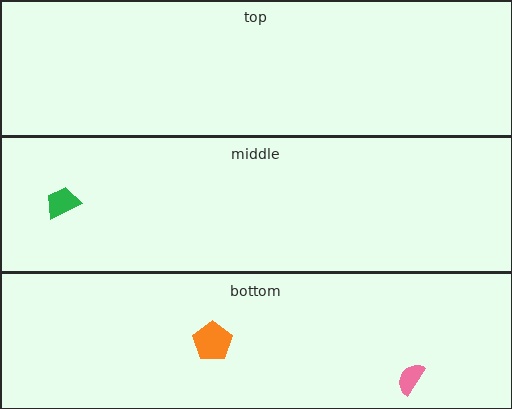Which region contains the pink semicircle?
The bottom region.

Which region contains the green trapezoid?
The middle region.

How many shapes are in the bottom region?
2.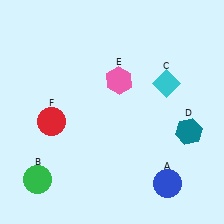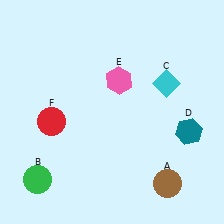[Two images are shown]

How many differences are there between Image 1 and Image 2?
There is 1 difference between the two images.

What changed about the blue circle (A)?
In Image 1, A is blue. In Image 2, it changed to brown.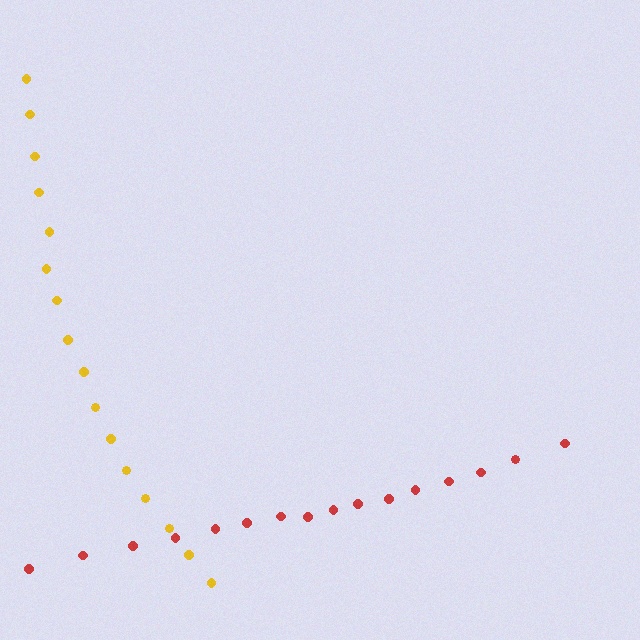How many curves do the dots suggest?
There are 2 distinct paths.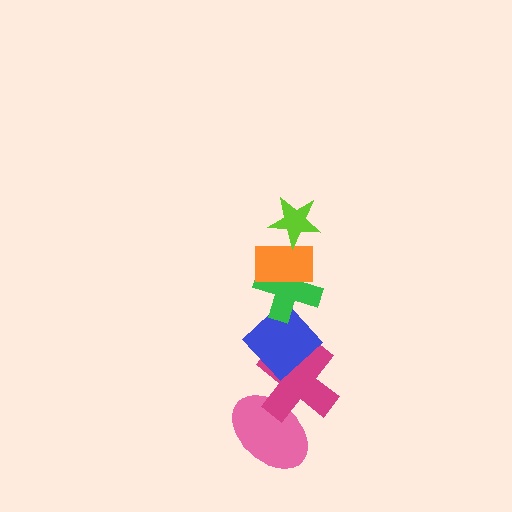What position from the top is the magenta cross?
The magenta cross is 5th from the top.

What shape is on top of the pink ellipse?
The magenta cross is on top of the pink ellipse.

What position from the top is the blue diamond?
The blue diamond is 4th from the top.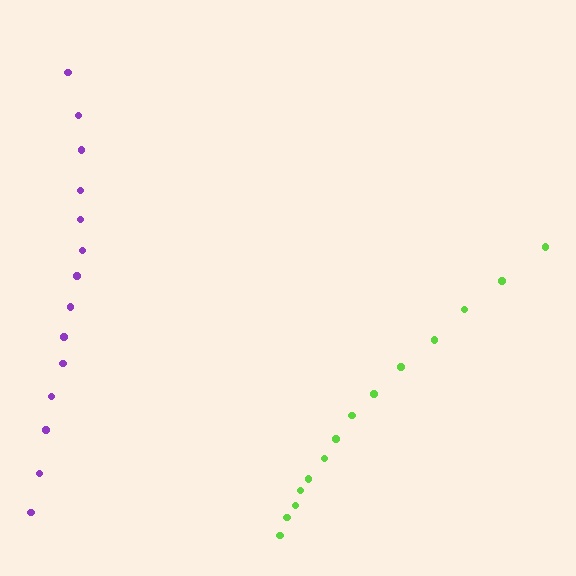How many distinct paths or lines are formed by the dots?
There are 2 distinct paths.